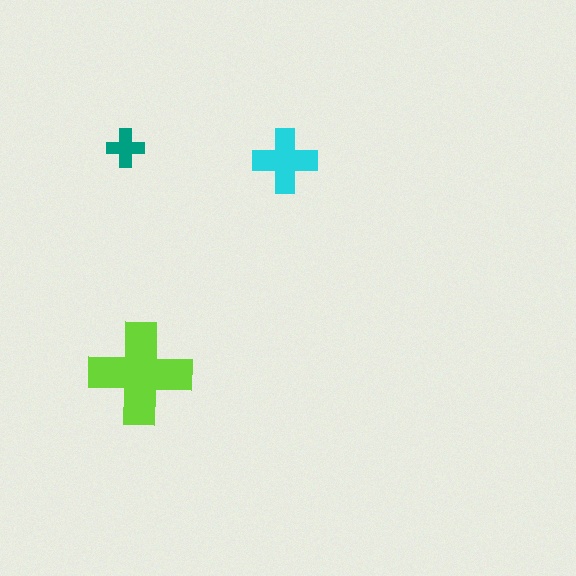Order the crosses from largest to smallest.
the lime one, the cyan one, the teal one.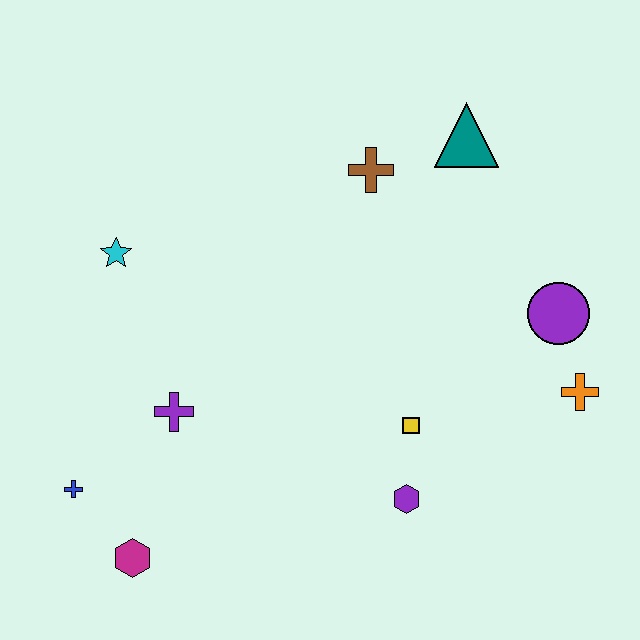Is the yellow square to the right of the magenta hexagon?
Yes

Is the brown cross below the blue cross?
No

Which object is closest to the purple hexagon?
The yellow square is closest to the purple hexagon.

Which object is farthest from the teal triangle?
The magenta hexagon is farthest from the teal triangle.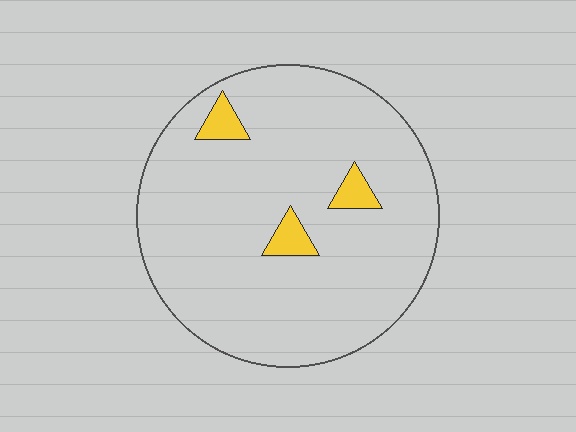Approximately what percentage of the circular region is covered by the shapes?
Approximately 5%.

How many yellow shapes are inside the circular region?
3.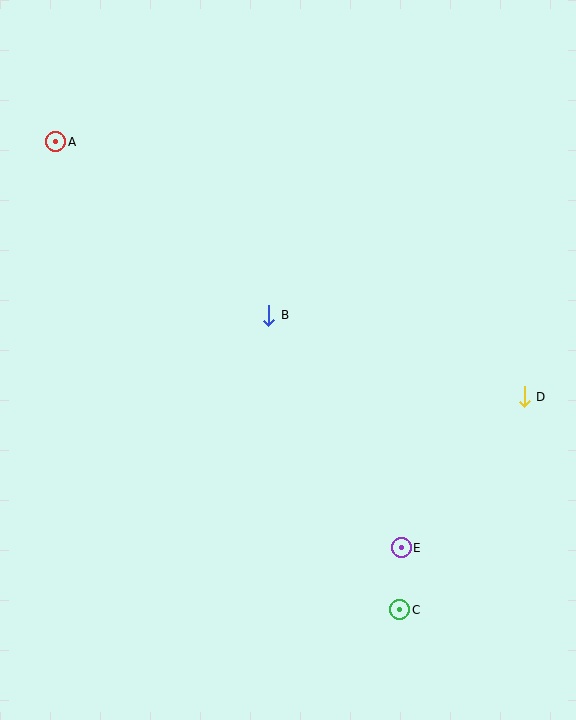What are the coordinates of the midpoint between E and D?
The midpoint between E and D is at (463, 472).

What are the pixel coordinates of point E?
Point E is at (401, 548).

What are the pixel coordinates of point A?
Point A is at (56, 142).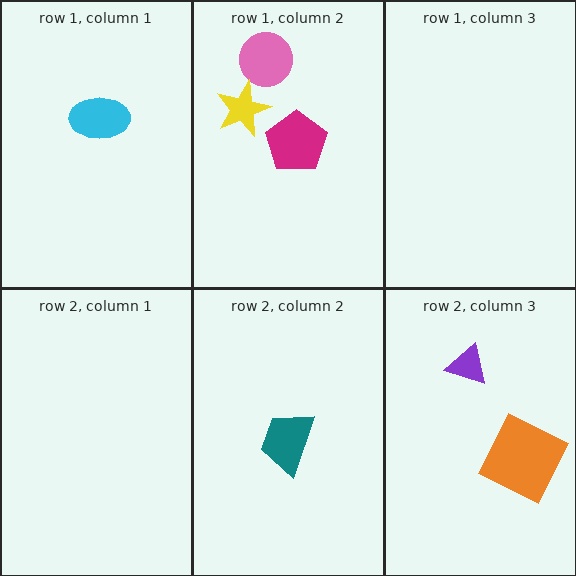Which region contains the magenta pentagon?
The row 1, column 2 region.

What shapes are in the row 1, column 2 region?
The magenta pentagon, the pink circle, the yellow star.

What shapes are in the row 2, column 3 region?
The orange square, the purple triangle.